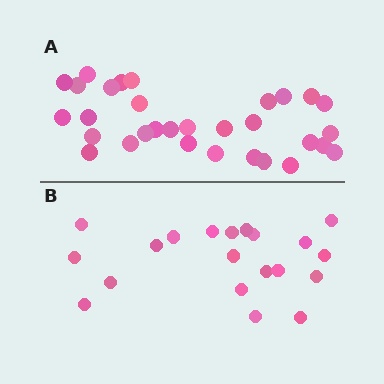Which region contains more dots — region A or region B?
Region A (the top region) has more dots.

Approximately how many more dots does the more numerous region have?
Region A has roughly 12 or so more dots than region B.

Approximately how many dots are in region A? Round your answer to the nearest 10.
About 30 dots. (The exact count is 31, which rounds to 30.)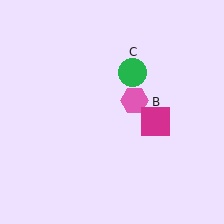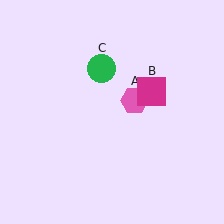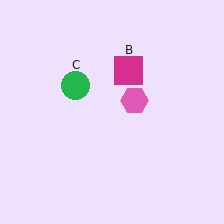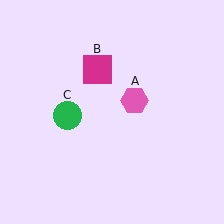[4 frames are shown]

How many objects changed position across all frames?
2 objects changed position: magenta square (object B), green circle (object C).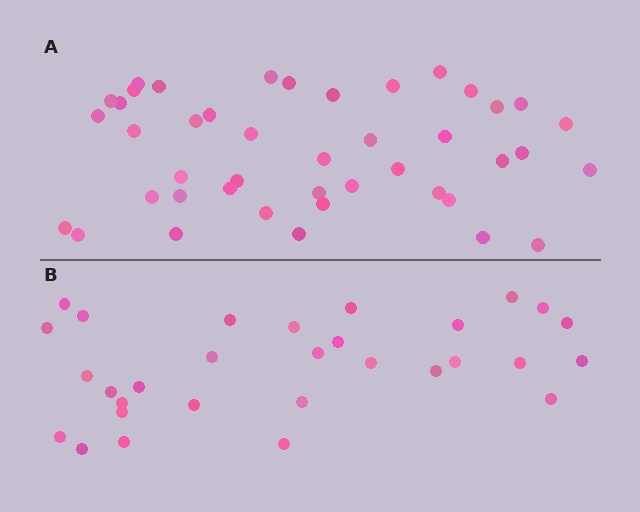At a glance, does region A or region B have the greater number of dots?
Region A (the top region) has more dots.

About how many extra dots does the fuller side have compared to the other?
Region A has approximately 15 more dots than region B.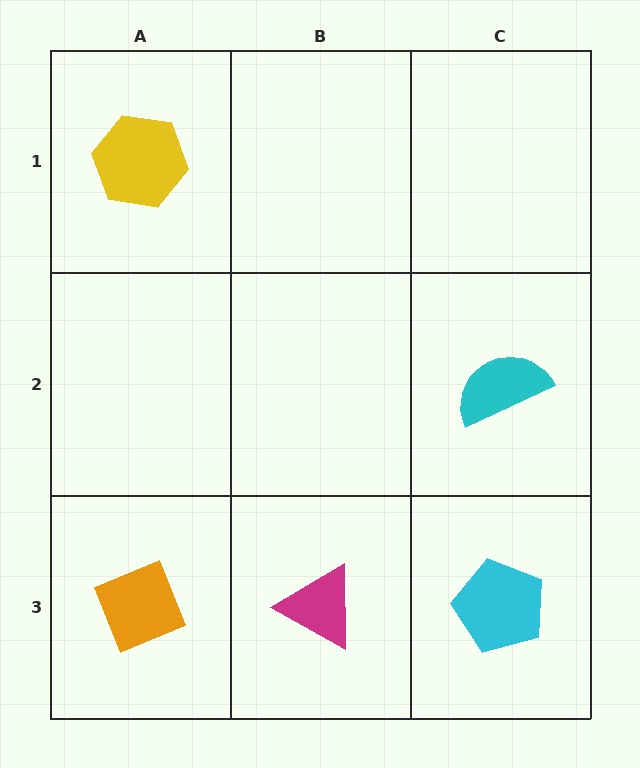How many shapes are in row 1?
1 shape.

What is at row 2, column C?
A cyan semicircle.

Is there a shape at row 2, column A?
No, that cell is empty.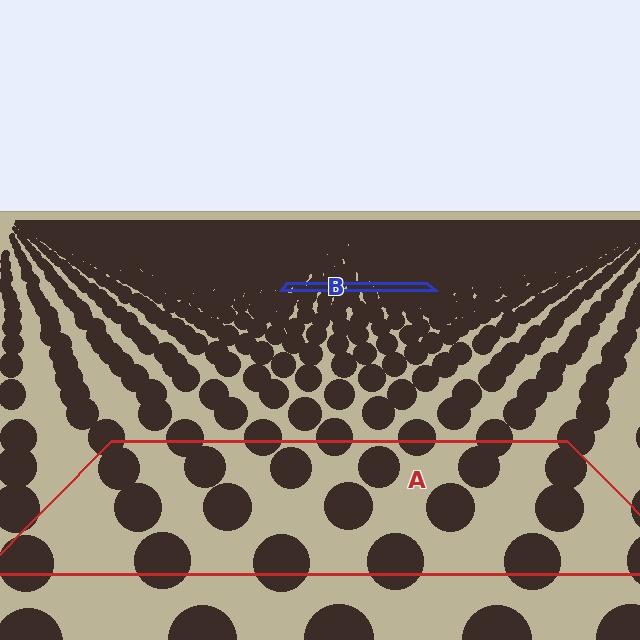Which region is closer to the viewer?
Region A is closer. The texture elements there are larger and more spread out.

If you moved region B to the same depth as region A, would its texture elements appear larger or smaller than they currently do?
They would appear larger. At a closer depth, the same texture elements are projected at a bigger on-screen size.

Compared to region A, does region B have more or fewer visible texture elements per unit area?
Region B has more texture elements per unit area — they are packed more densely because it is farther away.